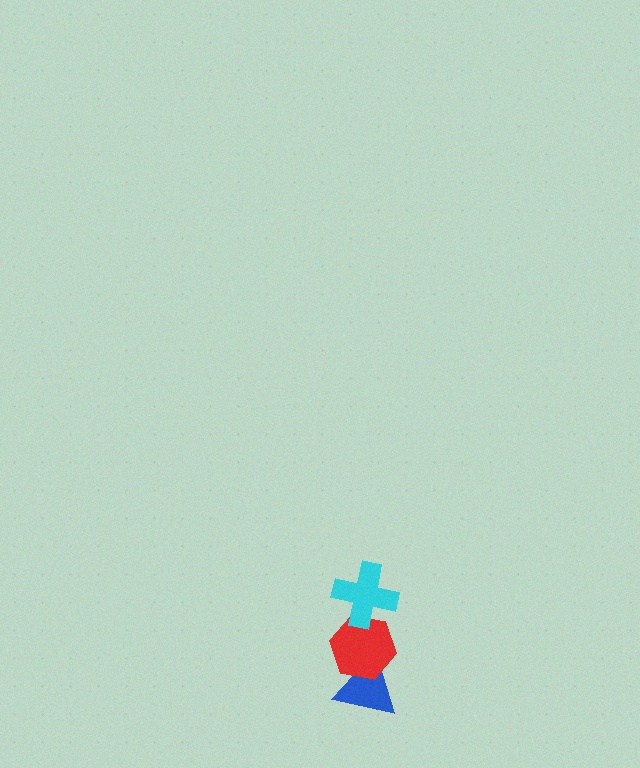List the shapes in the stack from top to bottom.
From top to bottom: the cyan cross, the red hexagon, the blue triangle.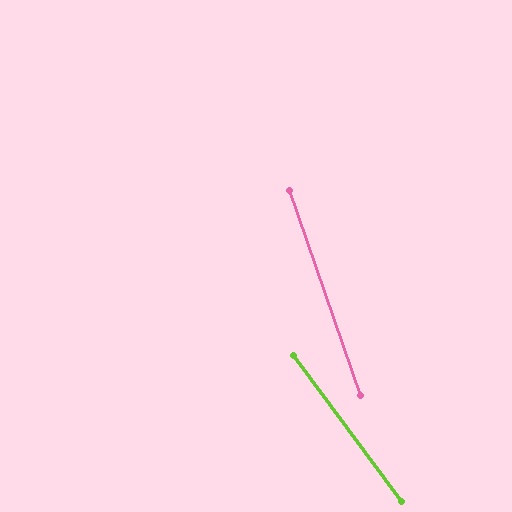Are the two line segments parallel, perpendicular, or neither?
Neither parallel nor perpendicular — they differ by about 17°.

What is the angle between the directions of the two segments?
Approximately 17 degrees.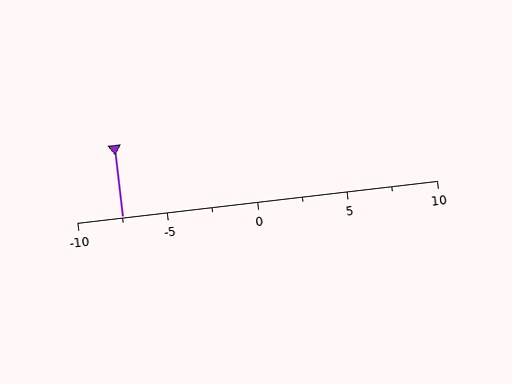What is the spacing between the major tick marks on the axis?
The major ticks are spaced 5 apart.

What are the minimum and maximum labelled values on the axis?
The axis runs from -10 to 10.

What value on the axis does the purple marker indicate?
The marker indicates approximately -7.5.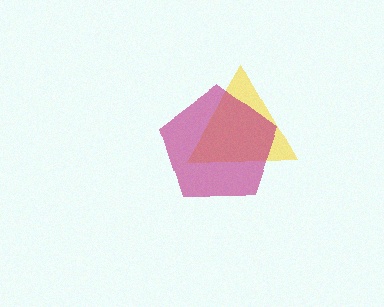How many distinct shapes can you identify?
There are 2 distinct shapes: a yellow triangle, a magenta pentagon.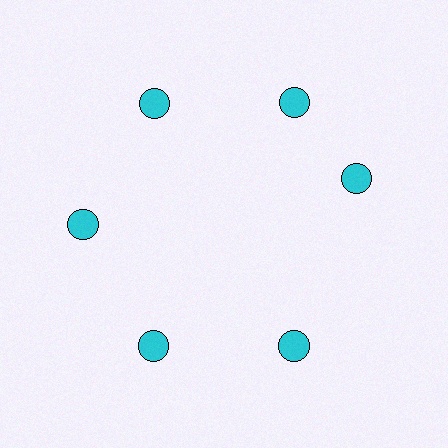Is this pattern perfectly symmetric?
No. The 6 cyan circles are arranged in a ring, but one element near the 3 o'clock position is rotated out of alignment along the ring, breaking the 6-fold rotational symmetry.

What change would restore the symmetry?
The symmetry would be restored by rotating it back into even spacing with its neighbors so that all 6 circles sit at equal angles and equal distance from the center.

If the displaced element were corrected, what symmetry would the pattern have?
It would have 6-fold rotational symmetry — the pattern would map onto itself every 60 degrees.